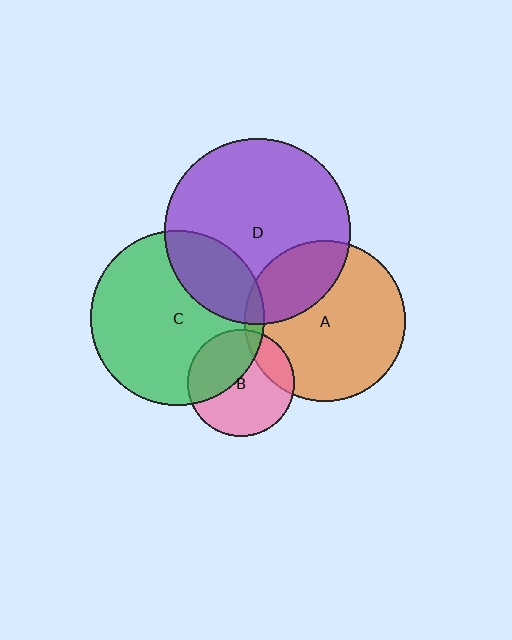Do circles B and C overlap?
Yes.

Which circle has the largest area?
Circle D (purple).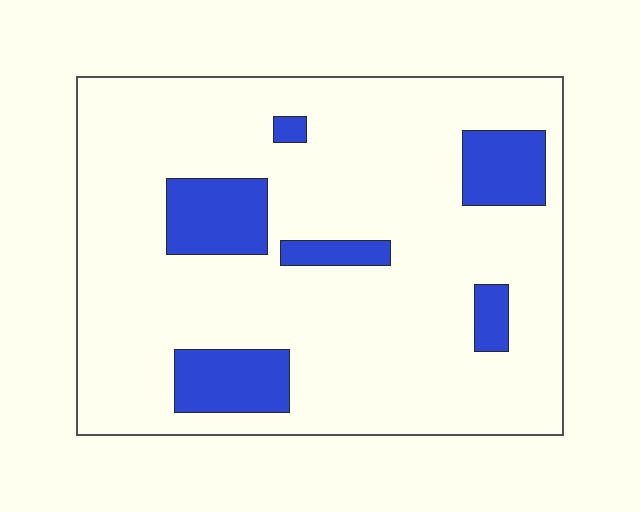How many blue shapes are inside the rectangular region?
6.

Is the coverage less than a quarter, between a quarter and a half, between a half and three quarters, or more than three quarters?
Less than a quarter.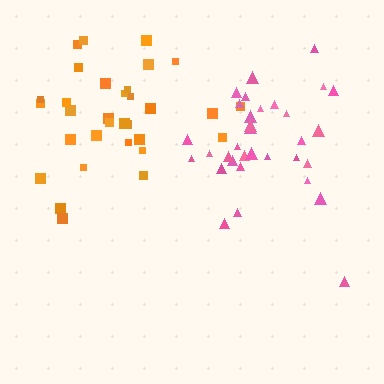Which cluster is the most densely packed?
Orange.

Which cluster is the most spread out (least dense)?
Pink.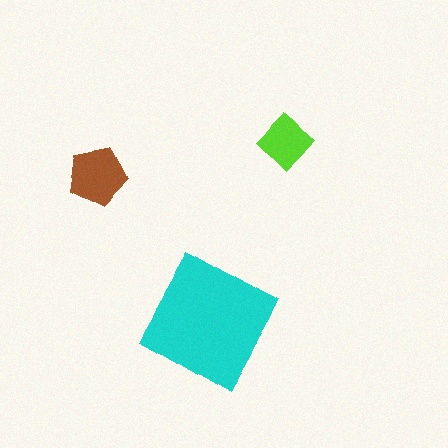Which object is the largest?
The cyan square.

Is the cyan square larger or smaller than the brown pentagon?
Larger.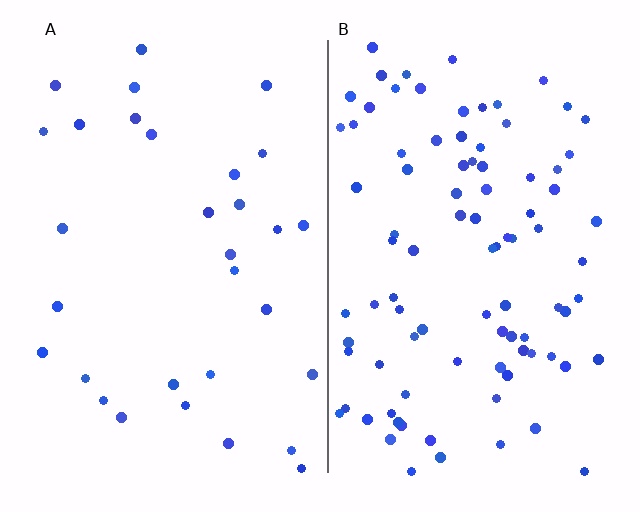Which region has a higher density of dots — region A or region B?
B (the right).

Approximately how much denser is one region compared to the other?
Approximately 3.0× — region B over region A.